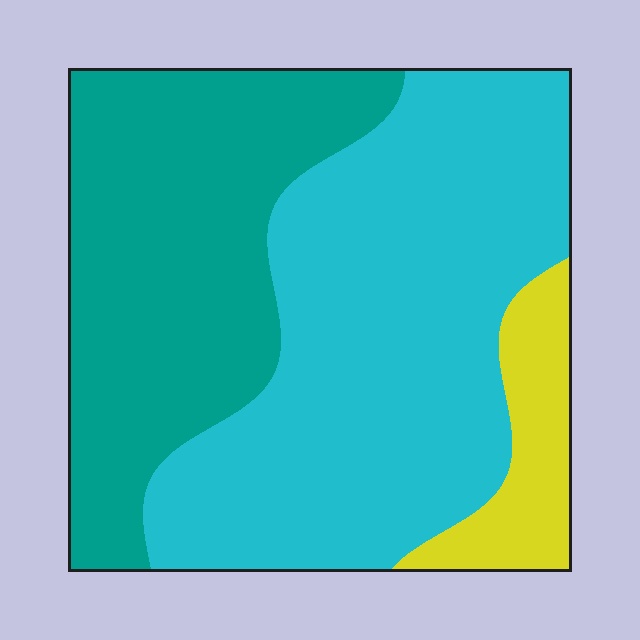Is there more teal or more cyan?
Cyan.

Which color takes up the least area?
Yellow, at roughly 10%.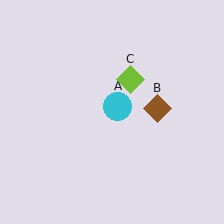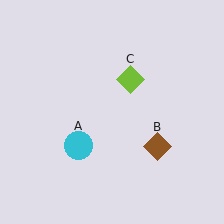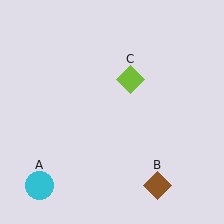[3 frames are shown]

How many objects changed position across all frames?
2 objects changed position: cyan circle (object A), brown diamond (object B).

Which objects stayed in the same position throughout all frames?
Lime diamond (object C) remained stationary.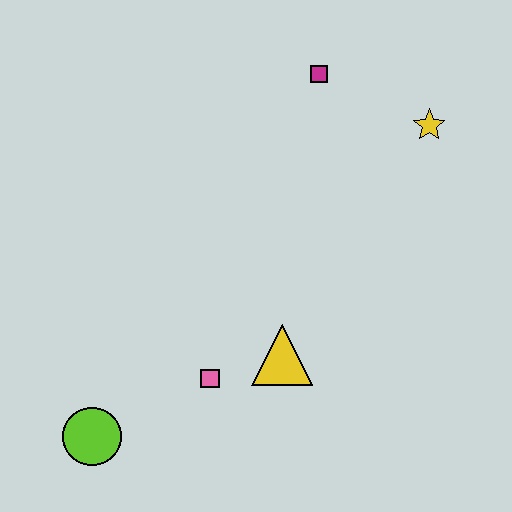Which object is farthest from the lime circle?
The yellow star is farthest from the lime circle.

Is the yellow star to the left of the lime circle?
No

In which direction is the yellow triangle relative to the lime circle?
The yellow triangle is to the right of the lime circle.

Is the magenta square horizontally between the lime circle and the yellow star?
Yes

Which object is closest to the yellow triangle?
The pink square is closest to the yellow triangle.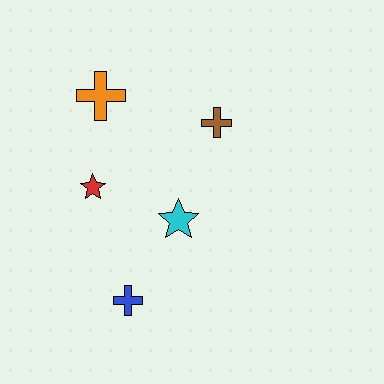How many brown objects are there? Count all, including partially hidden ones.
There is 1 brown object.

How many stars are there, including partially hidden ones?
There are 2 stars.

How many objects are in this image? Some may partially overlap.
There are 5 objects.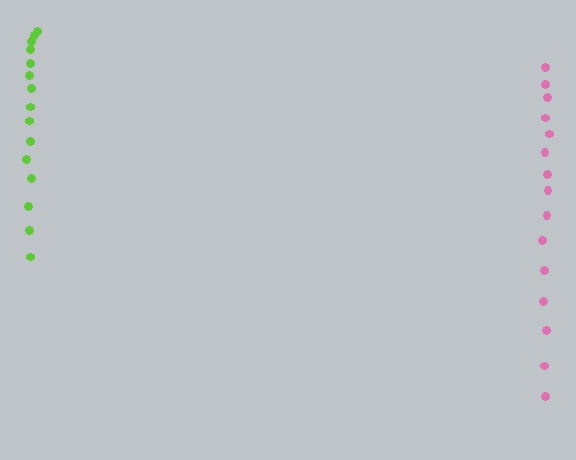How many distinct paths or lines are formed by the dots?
There are 2 distinct paths.